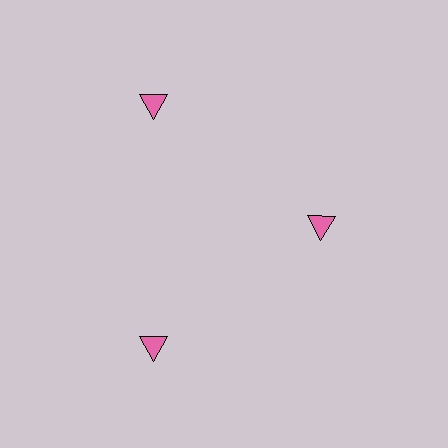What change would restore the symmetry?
The symmetry would be restored by moving it outward, back onto the ring so that all 3 triangles sit at equal angles and equal distance from the center.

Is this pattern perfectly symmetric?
No. The 3 pink triangles are arranged in a ring, but one element near the 3 o'clock position is pulled inward toward the center, breaking the 3-fold rotational symmetry.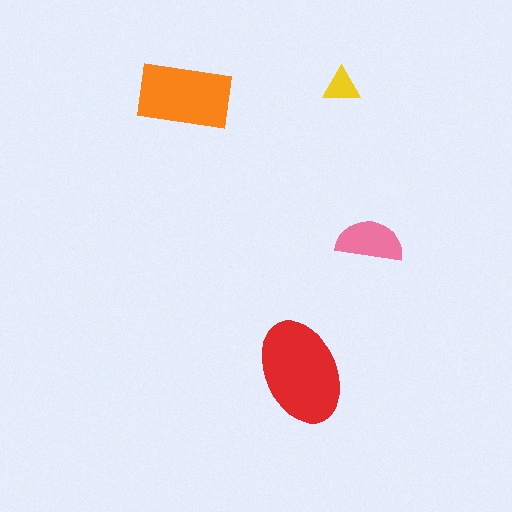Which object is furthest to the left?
The orange rectangle is leftmost.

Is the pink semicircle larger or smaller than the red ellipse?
Smaller.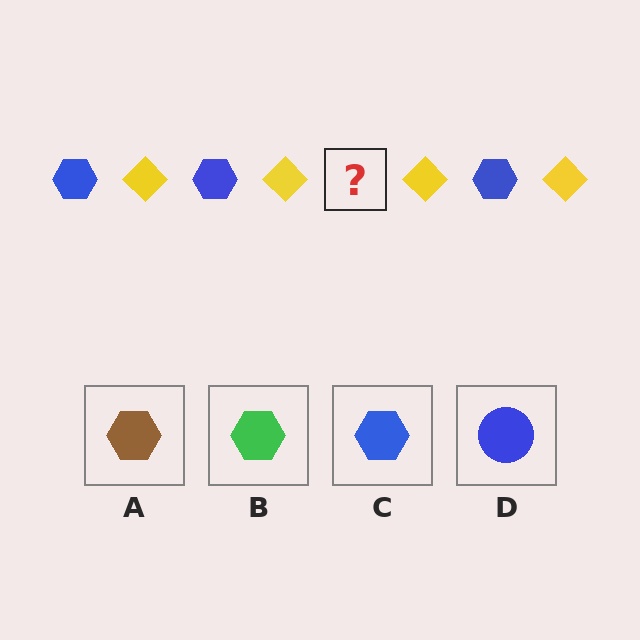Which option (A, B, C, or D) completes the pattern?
C.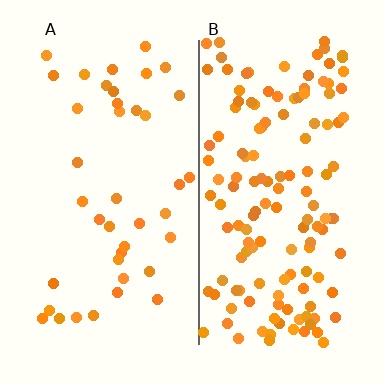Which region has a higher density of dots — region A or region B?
B (the right).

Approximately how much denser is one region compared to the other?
Approximately 3.5× — region B over region A.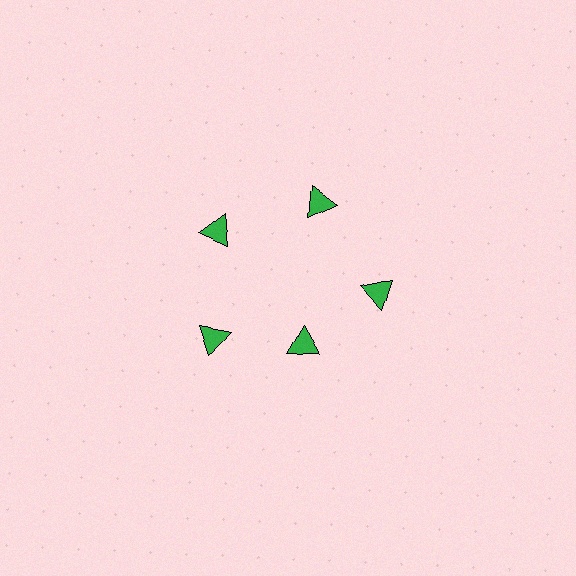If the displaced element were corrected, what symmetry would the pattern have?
It would have 5-fold rotational symmetry — the pattern would map onto itself every 72 degrees.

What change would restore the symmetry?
The symmetry would be restored by moving it outward, back onto the ring so that all 5 triangles sit at equal angles and equal distance from the center.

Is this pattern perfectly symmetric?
No. The 5 green triangles are arranged in a ring, but one element near the 5 o'clock position is pulled inward toward the center, breaking the 5-fold rotational symmetry.